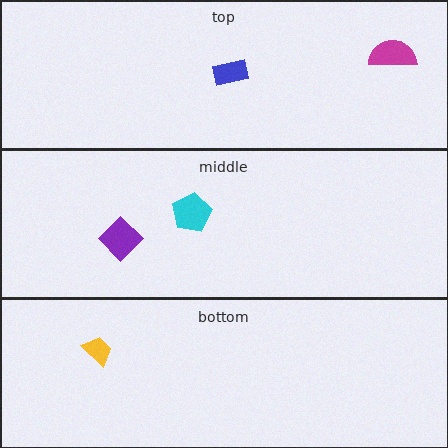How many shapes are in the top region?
2.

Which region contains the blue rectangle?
The top region.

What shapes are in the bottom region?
The yellow trapezoid.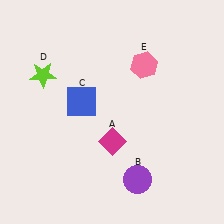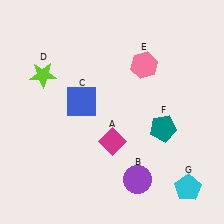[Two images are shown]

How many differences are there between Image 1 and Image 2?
There are 2 differences between the two images.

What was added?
A teal pentagon (F), a cyan pentagon (G) were added in Image 2.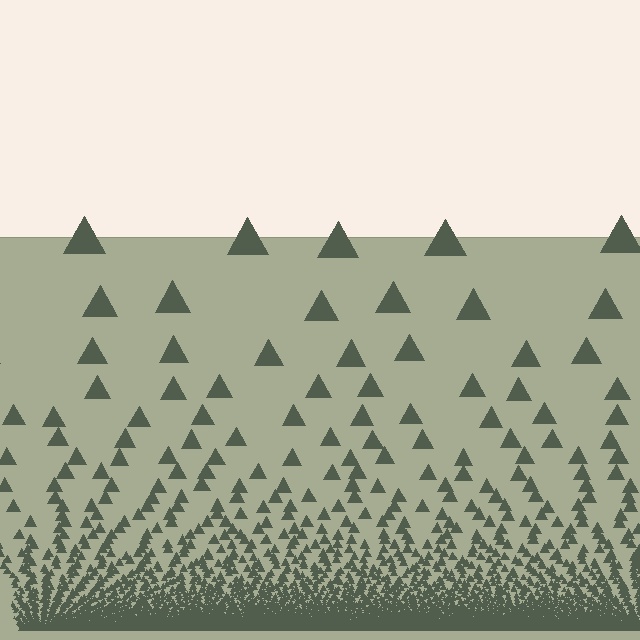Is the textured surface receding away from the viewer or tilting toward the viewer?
The surface appears to tilt toward the viewer. Texture elements get larger and sparser toward the top.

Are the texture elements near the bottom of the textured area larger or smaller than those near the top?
Smaller. The gradient is inverted — elements near the bottom are smaller and denser.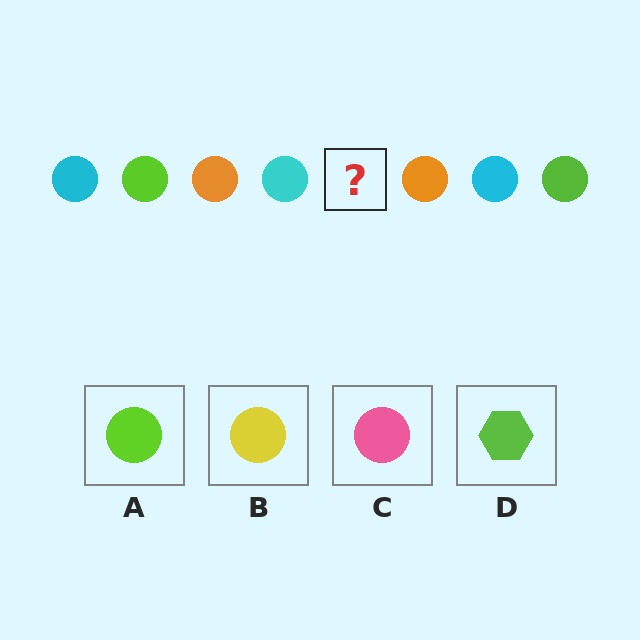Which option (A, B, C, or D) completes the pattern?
A.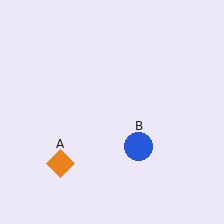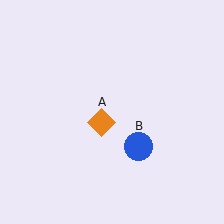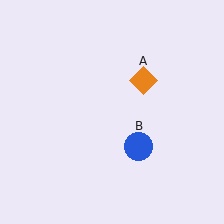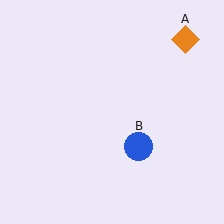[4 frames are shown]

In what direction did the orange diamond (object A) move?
The orange diamond (object A) moved up and to the right.